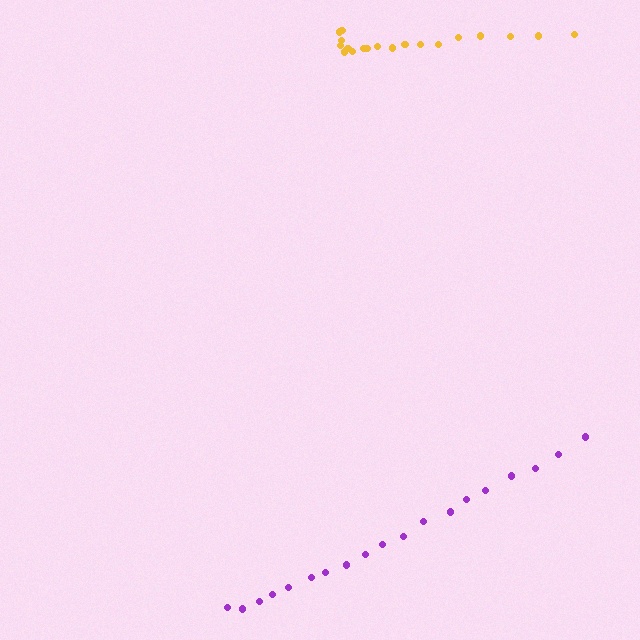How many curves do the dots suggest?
There are 2 distinct paths.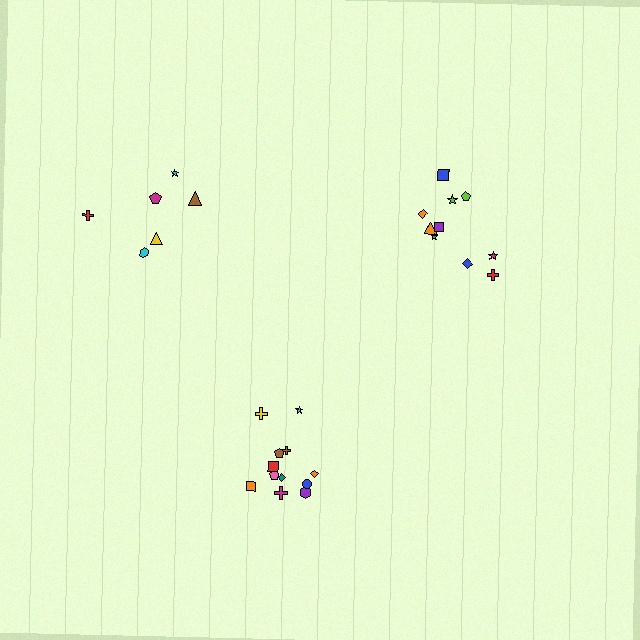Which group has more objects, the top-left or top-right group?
The top-right group.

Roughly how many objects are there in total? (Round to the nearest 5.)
Roughly 30 objects in total.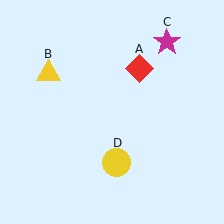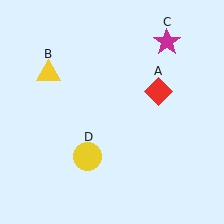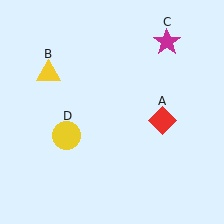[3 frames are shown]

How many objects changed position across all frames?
2 objects changed position: red diamond (object A), yellow circle (object D).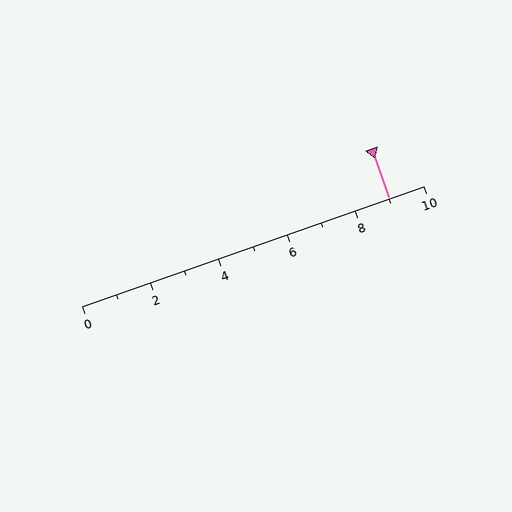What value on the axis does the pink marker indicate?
The marker indicates approximately 9.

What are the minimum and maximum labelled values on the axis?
The axis runs from 0 to 10.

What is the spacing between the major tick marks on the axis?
The major ticks are spaced 2 apart.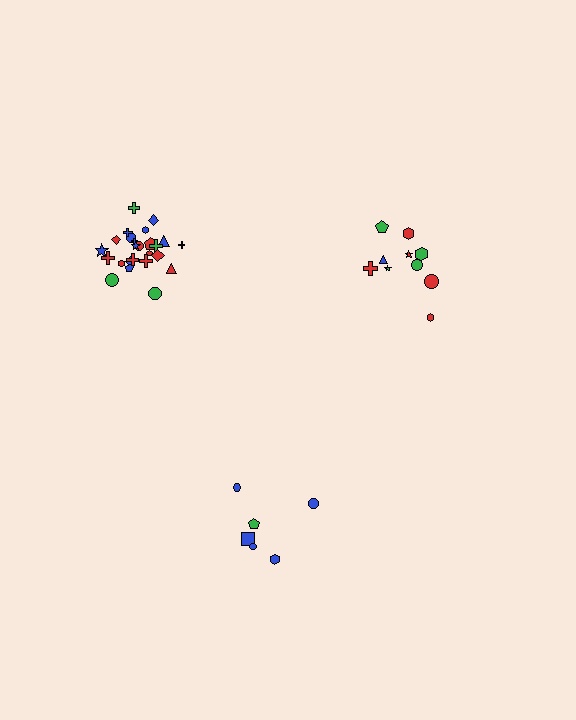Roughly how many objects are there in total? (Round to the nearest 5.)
Roughly 40 objects in total.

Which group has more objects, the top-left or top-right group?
The top-left group.